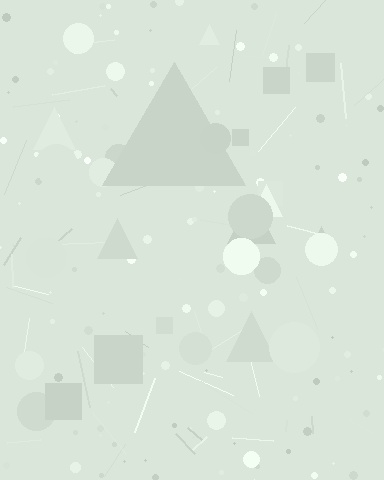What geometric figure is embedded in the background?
A triangle is embedded in the background.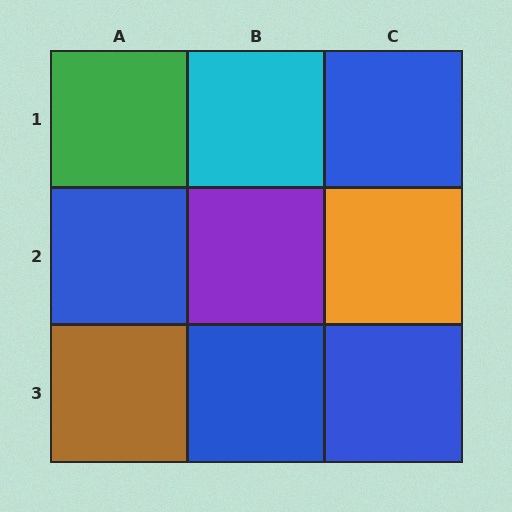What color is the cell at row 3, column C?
Blue.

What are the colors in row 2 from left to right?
Blue, purple, orange.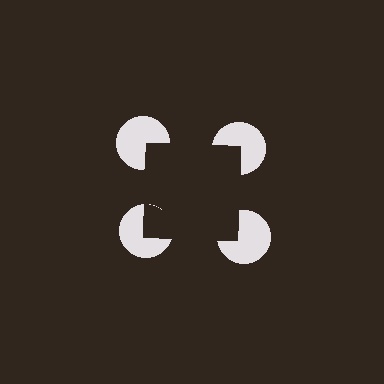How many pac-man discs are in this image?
There are 4 — one at each vertex of the illusory square.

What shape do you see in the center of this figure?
An illusory square — its edges are inferred from the aligned wedge cuts in the pac-man discs, not physically drawn.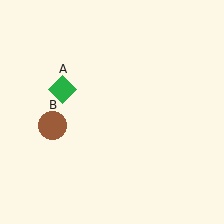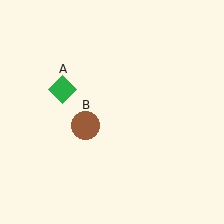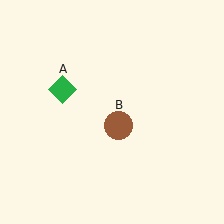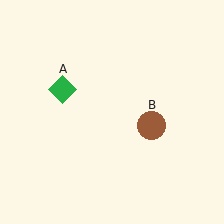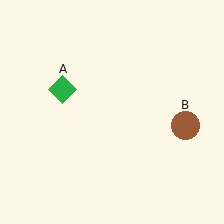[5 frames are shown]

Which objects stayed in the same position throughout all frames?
Green diamond (object A) remained stationary.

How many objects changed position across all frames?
1 object changed position: brown circle (object B).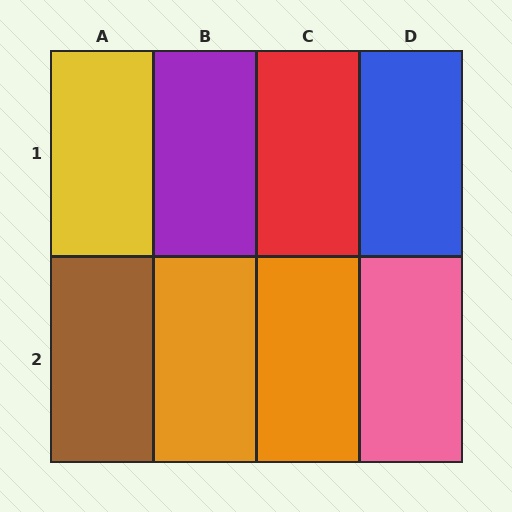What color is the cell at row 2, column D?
Pink.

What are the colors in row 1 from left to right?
Yellow, purple, red, blue.